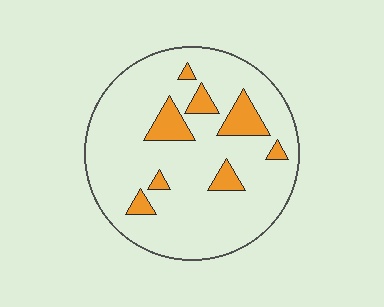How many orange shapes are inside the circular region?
8.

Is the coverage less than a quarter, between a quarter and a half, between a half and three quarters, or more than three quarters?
Less than a quarter.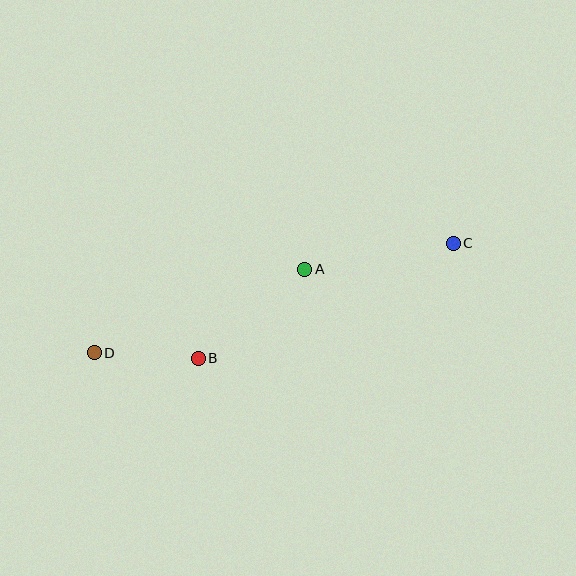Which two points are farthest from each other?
Points C and D are farthest from each other.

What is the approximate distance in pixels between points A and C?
The distance between A and C is approximately 151 pixels.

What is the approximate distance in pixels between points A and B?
The distance between A and B is approximately 139 pixels.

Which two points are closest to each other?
Points B and D are closest to each other.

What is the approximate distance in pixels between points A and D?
The distance between A and D is approximately 226 pixels.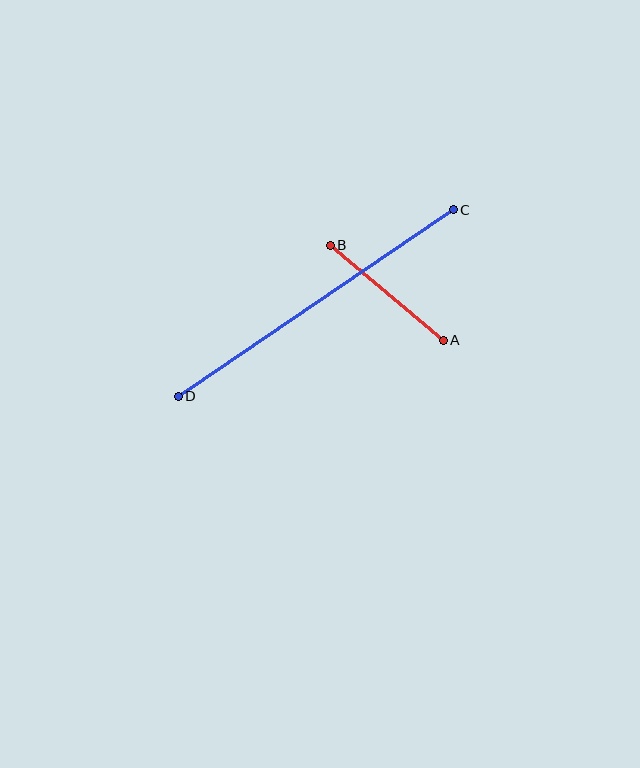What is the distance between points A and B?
The distance is approximately 148 pixels.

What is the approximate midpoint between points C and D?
The midpoint is at approximately (316, 303) pixels.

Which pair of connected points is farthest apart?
Points C and D are farthest apart.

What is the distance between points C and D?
The distance is approximately 332 pixels.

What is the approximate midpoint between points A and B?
The midpoint is at approximately (387, 293) pixels.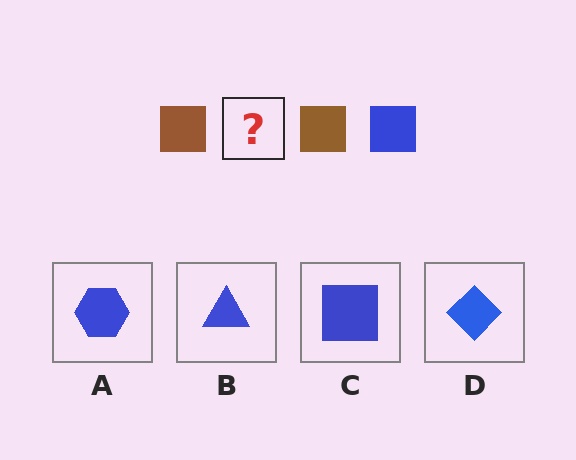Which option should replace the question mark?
Option C.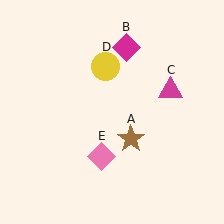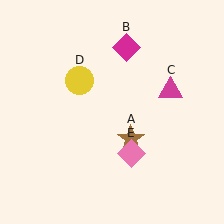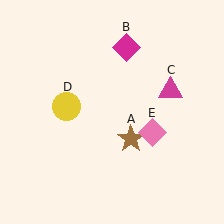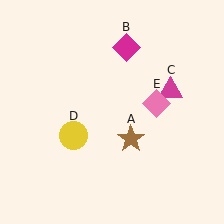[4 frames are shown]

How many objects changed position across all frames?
2 objects changed position: yellow circle (object D), pink diamond (object E).